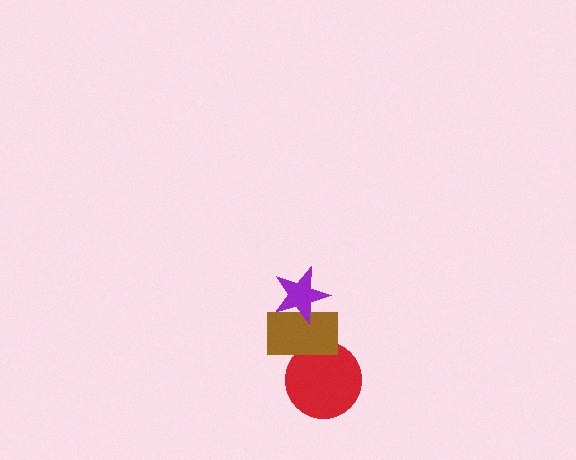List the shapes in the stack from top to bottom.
From top to bottom: the purple star, the brown rectangle, the red circle.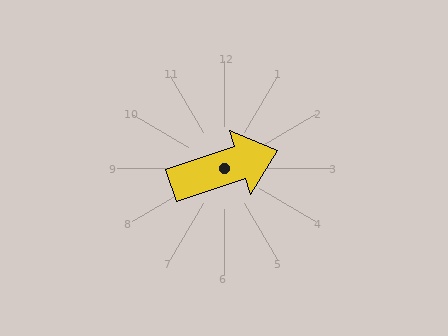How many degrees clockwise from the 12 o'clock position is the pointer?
Approximately 72 degrees.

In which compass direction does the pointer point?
East.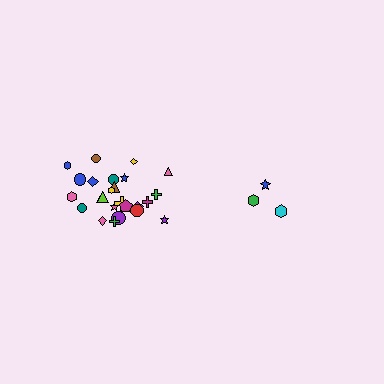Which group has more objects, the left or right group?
The left group.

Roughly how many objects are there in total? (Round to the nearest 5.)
Roughly 30 objects in total.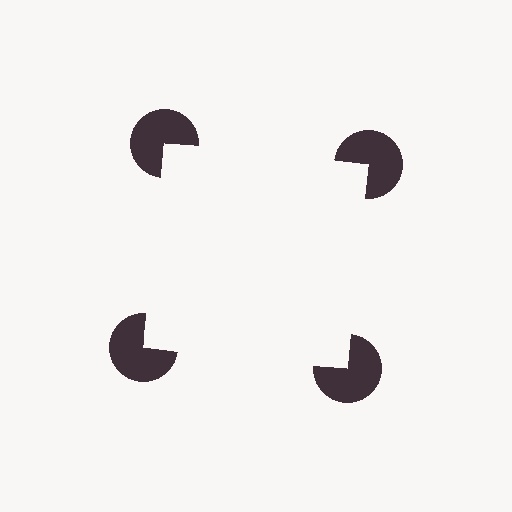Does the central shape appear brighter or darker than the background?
It typically appears slightly brighter than the background, even though no actual brightness change is drawn.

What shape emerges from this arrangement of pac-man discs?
An illusory square — its edges are inferred from the aligned wedge cuts in the pac-man discs, not physically drawn.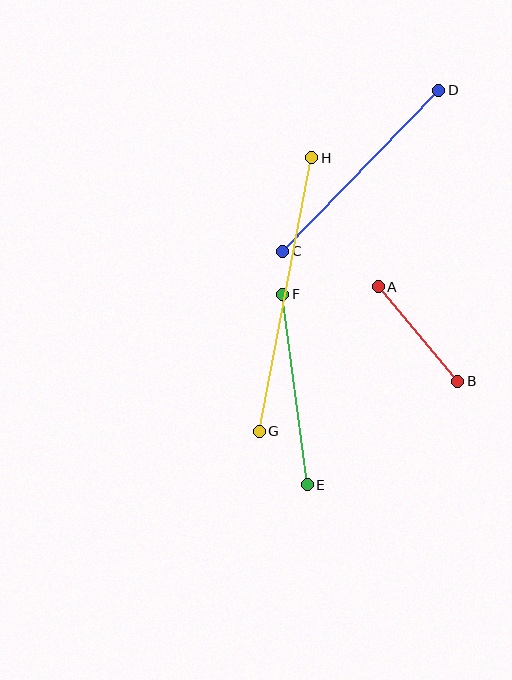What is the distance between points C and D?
The distance is approximately 224 pixels.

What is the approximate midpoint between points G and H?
The midpoint is at approximately (286, 294) pixels.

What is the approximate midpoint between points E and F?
The midpoint is at approximately (295, 390) pixels.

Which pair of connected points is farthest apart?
Points G and H are farthest apart.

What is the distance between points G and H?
The distance is approximately 279 pixels.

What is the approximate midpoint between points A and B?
The midpoint is at approximately (418, 334) pixels.